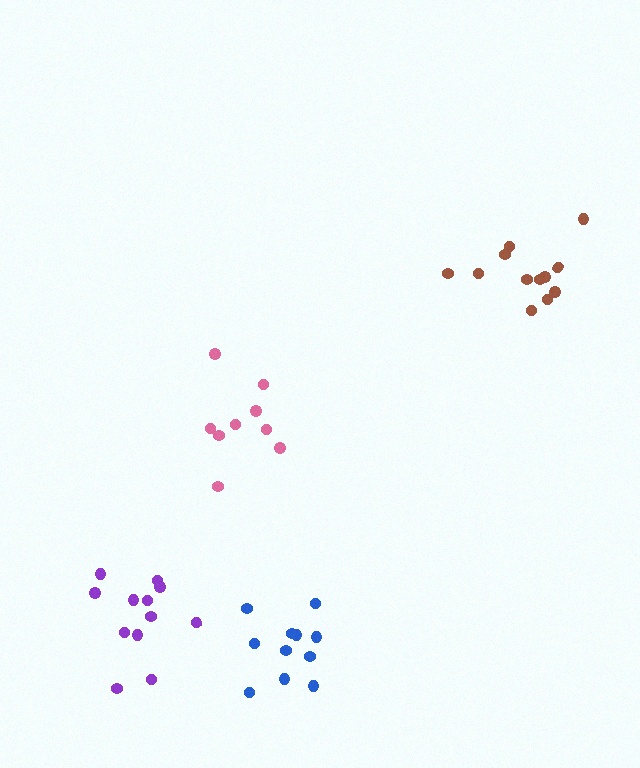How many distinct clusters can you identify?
There are 4 distinct clusters.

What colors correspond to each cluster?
The clusters are colored: pink, brown, purple, blue.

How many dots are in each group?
Group 1: 9 dots, Group 2: 12 dots, Group 3: 12 dots, Group 4: 11 dots (44 total).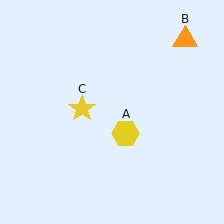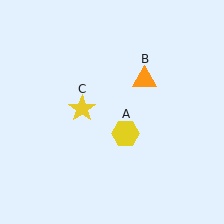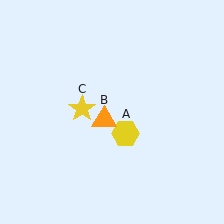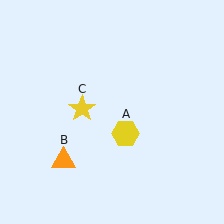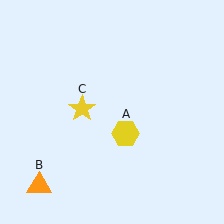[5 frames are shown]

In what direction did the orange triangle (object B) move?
The orange triangle (object B) moved down and to the left.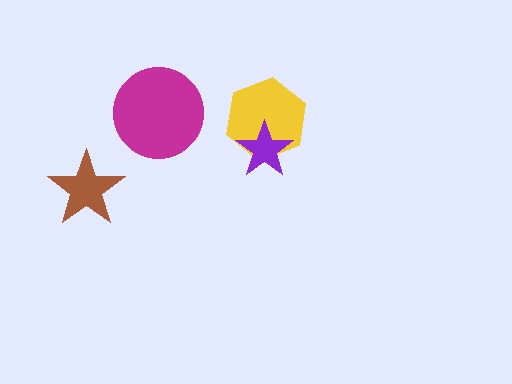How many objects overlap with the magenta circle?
0 objects overlap with the magenta circle.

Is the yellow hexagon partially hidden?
Yes, it is partially covered by another shape.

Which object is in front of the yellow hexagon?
The purple star is in front of the yellow hexagon.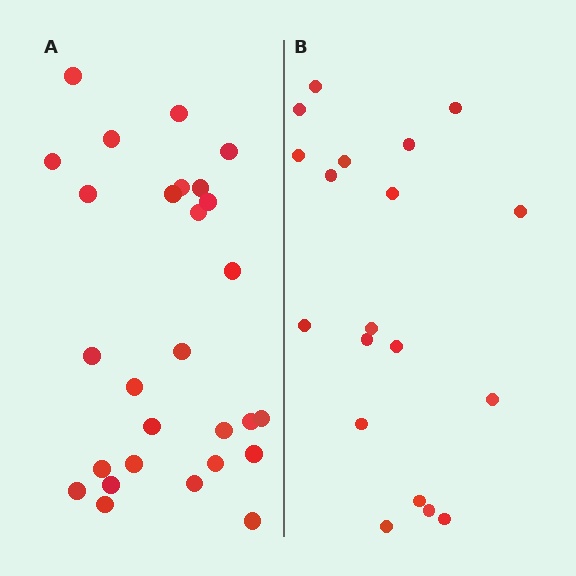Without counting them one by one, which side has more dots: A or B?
Region A (the left region) has more dots.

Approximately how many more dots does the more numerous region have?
Region A has roughly 8 or so more dots than region B.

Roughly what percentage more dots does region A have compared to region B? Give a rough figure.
About 45% more.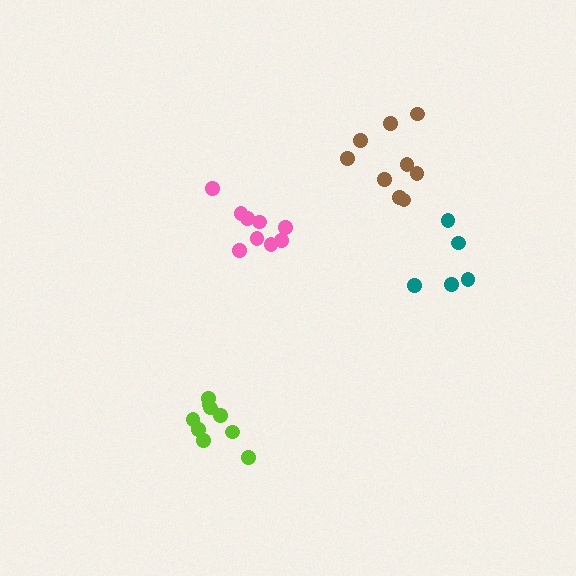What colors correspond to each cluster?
The clusters are colored: brown, pink, teal, lime.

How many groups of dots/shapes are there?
There are 4 groups.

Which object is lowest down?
The lime cluster is bottommost.